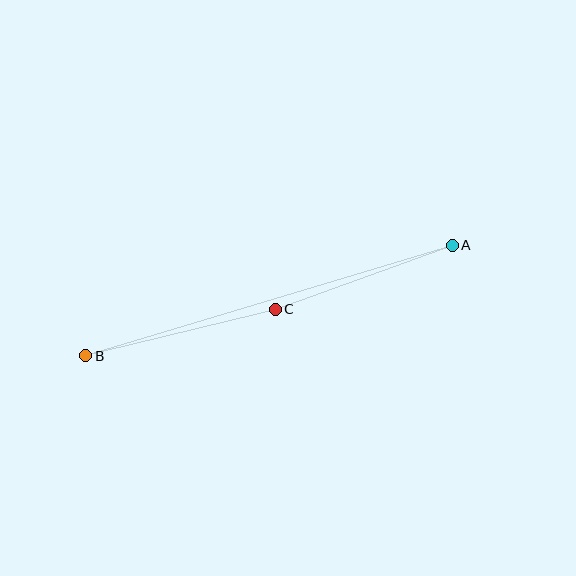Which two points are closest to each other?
Points A and C are closest to each other.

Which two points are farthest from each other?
Points A and B are farthest from each other.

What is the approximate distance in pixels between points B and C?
The distance between B and C is approximately 195 pixels.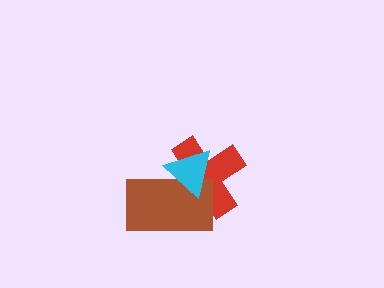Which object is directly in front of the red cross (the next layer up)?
The brown rectangle is directly in front of the red cross.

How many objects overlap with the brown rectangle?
2 objects overlap with the brown rectangle.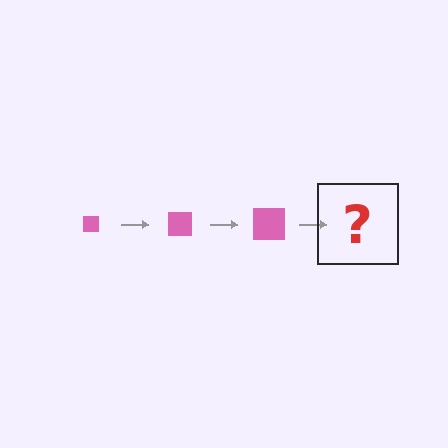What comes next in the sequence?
The next element should be a pink square, larger than the previous one.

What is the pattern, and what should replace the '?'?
The pattern is that the square gets progressively larger each step. The '?' should be a pink square, larger than the previous one.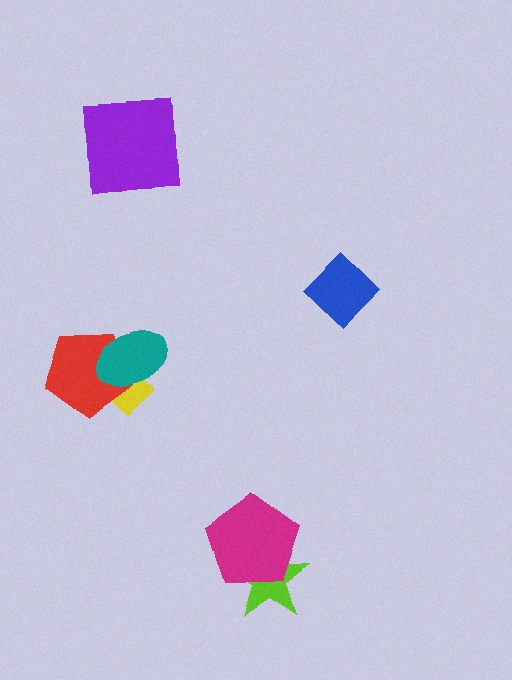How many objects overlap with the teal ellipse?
2 objects overlap with the teal ellipse.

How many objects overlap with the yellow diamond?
2 objects overlap with the yellow diamond.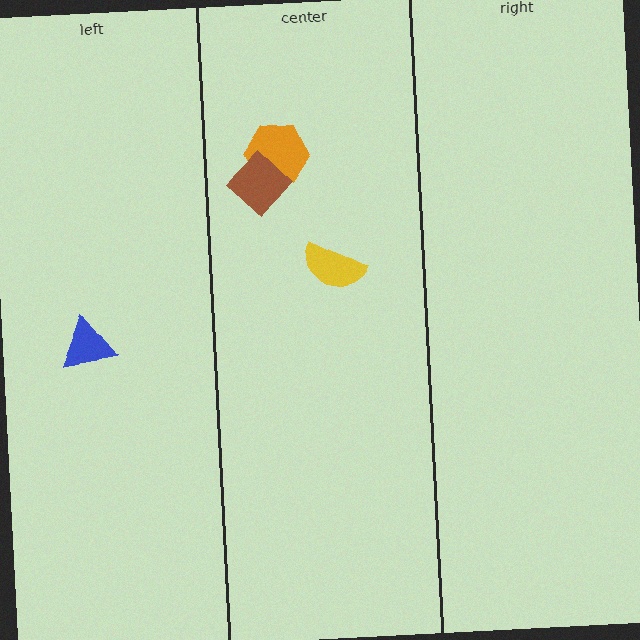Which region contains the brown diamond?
The center region.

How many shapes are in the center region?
3.